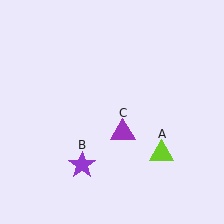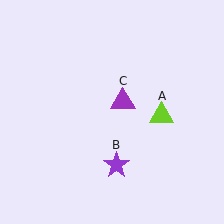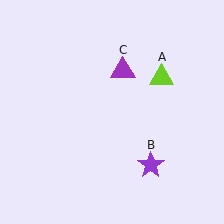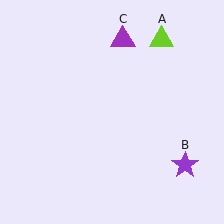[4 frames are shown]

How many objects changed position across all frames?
3 objects changed position: lime triangle (object A), purple star (object B), purple triangle (object C).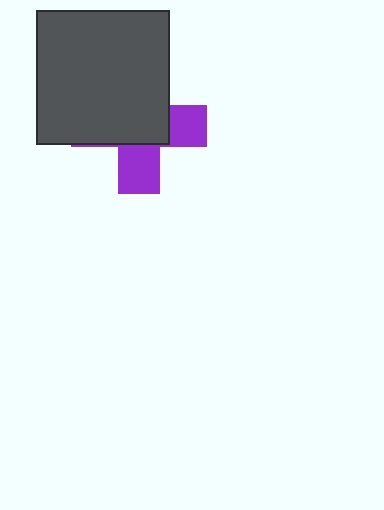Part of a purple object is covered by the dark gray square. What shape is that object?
It is a cross.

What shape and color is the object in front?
The object in front is a dark gray square.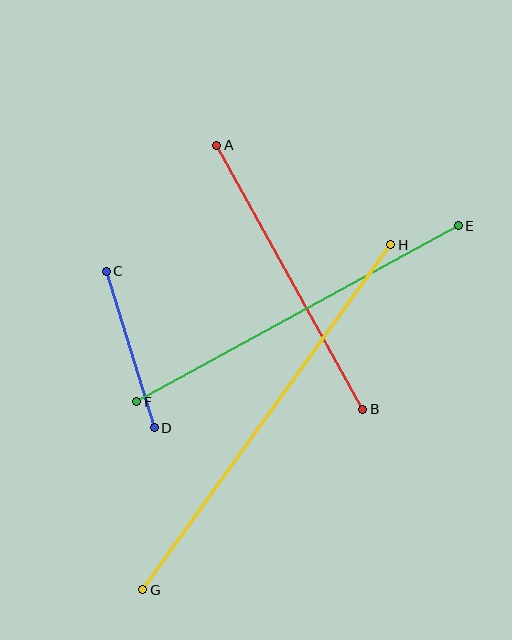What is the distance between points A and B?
The distance is approximately 302 pixels.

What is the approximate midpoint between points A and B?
The midpoint is at approximately (290, 277) pixels.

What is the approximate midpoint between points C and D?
The midpoint is at approximately (130, 350) pixels.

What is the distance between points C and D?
The distance is approximately 164 pixels.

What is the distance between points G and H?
The distance is approximately 425 pixels.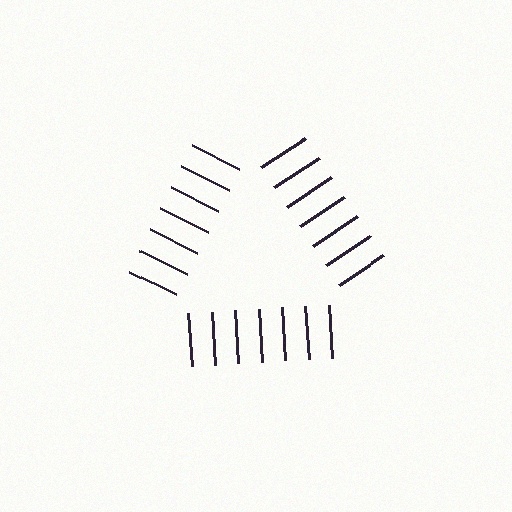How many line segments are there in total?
21 — 7 along each of the 3 edges.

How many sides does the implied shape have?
3 sides — the line-ends trace a triangle.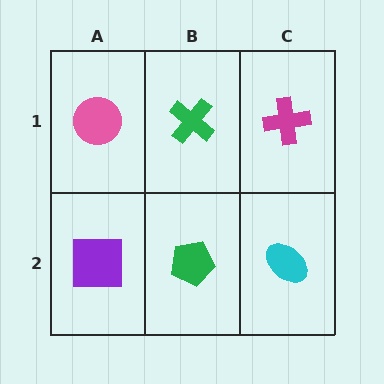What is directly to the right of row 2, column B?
A cyan ellipse.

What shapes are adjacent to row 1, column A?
A purple square (row 2, column A), a green cross (row 1, column B).